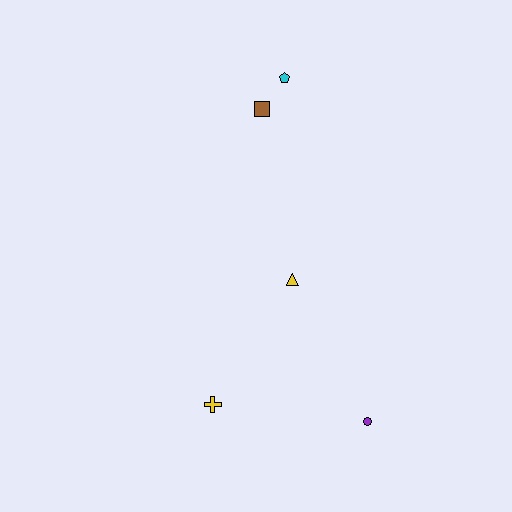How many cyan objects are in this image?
There is 1 cyan object.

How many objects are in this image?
There are 5 objects.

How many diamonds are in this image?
There are no diamonds.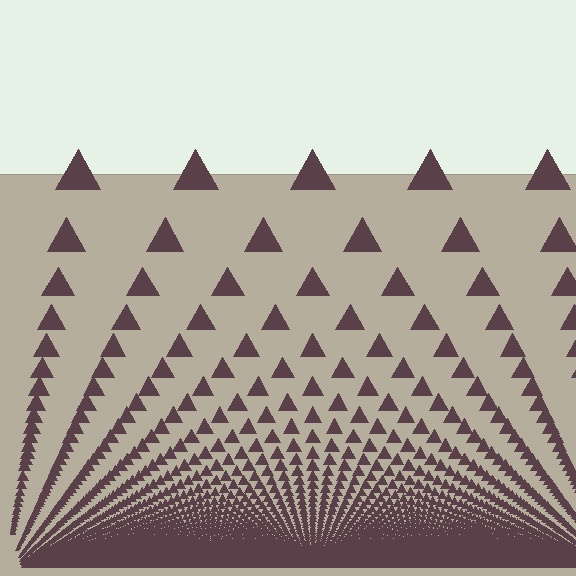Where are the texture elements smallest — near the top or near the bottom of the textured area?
Near the bottom.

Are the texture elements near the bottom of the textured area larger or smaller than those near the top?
Smaller. The gradient is inverted — elements near the bottom are smaller and denser.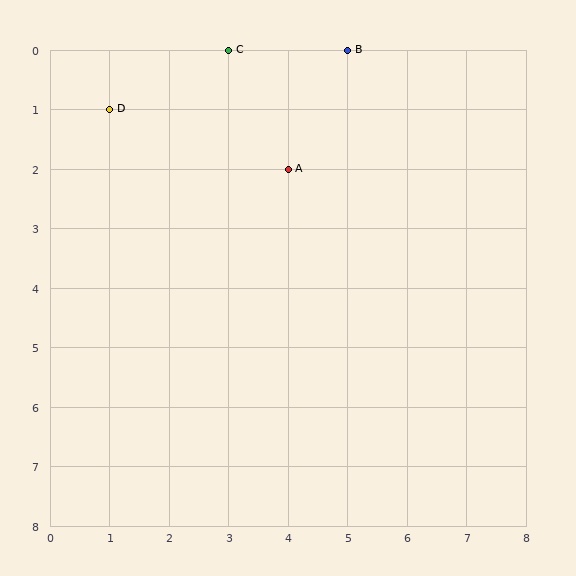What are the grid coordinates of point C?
Point C is at grid coordinates (3, 0).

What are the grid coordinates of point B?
Point B is at grid coordinates (5, 0).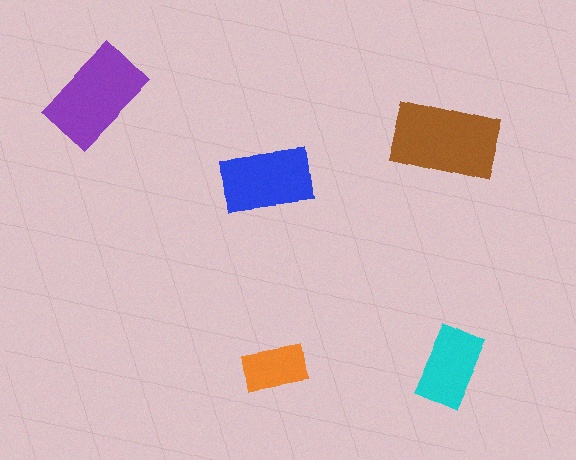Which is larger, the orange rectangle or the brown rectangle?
The brown one.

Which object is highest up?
The purple rectangle is topmost.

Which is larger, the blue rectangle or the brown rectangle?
The brown one.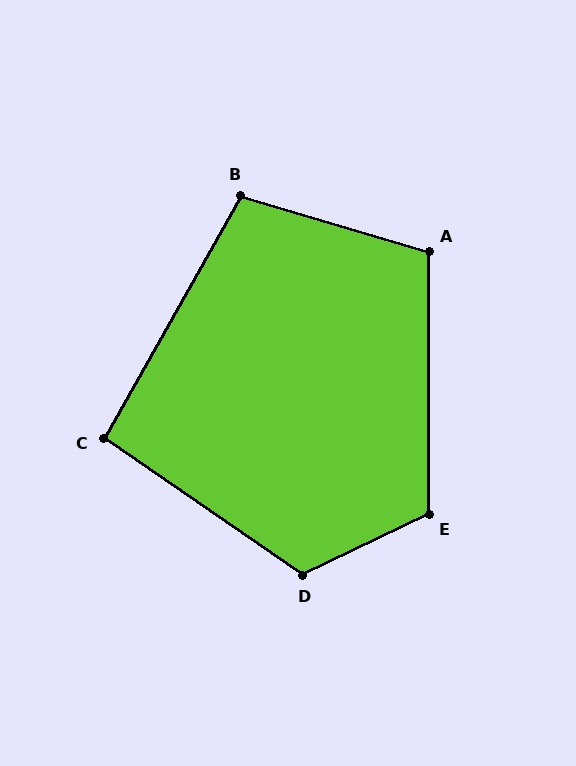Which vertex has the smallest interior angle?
C, at approximately 95 degrees.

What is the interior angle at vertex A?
Approximately 106 degrees (obtuse).